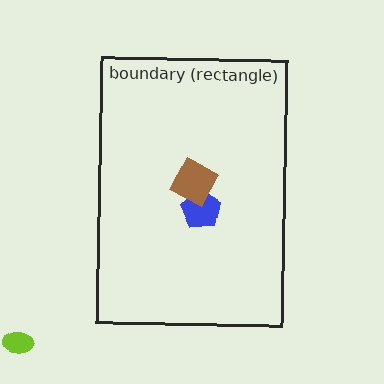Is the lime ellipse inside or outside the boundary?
Outside.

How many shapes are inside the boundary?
2 inside, 1 outside.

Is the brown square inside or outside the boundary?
Inside.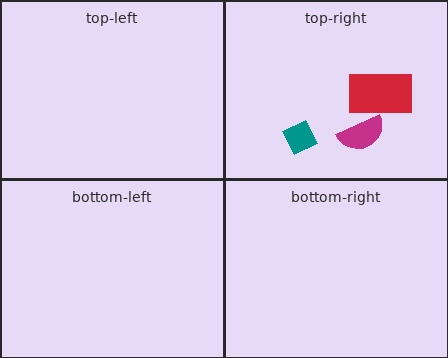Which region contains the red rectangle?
The top-right region.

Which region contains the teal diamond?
The top-right region.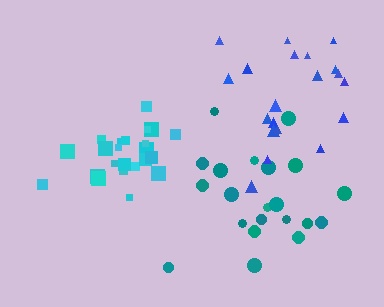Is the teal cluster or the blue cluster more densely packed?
Teal.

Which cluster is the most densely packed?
Cyan.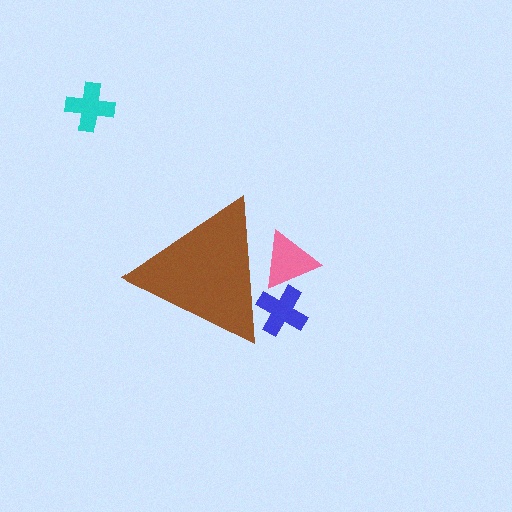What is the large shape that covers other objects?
A brown triangle.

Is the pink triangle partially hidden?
Yes, the pink triangle is partially hidden behind the brown triangle.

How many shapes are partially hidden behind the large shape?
2 shapes are partially hidden.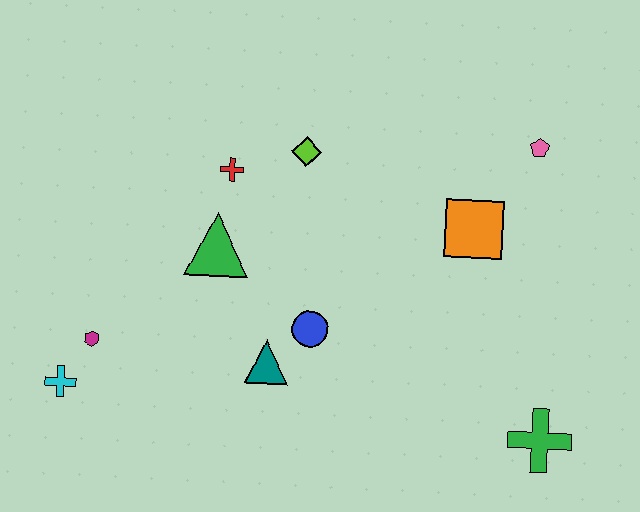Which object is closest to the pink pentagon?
The orange square is closest to the pink pentagon.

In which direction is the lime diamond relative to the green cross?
The lime diamond is above the green cross.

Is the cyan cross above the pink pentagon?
No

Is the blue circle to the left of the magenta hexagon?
No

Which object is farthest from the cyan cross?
The pink pentagon is farthest from the cyan cross.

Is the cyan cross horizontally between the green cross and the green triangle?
No